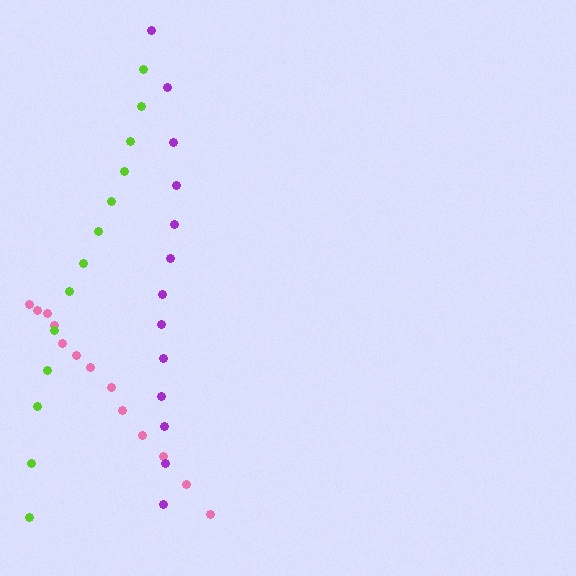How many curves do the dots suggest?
There are 3 distinct paths.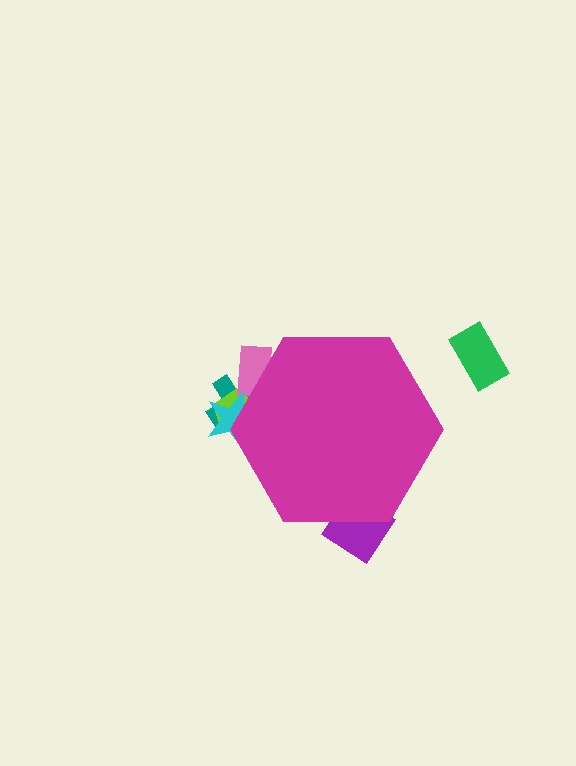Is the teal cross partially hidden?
Yes, the teal cross is partially hidden behind the magenta hexagon.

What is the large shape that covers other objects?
A magenta hexagon.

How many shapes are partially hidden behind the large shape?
5 shapes are partially hidden.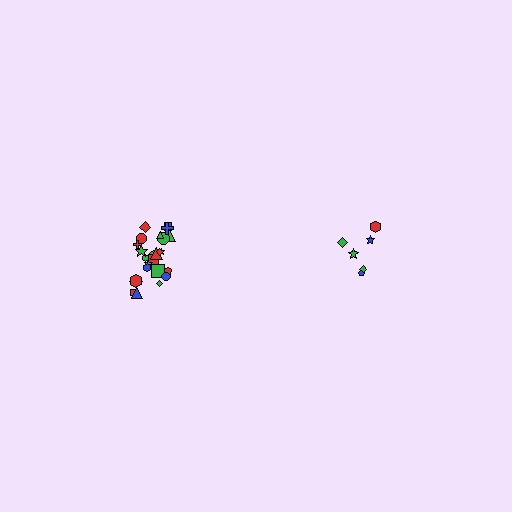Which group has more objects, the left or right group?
The left group.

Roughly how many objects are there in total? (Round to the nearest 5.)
Roughly 30 objects in total.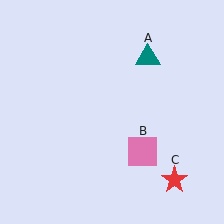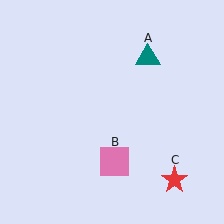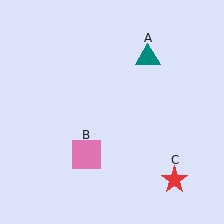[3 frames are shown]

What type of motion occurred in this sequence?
The pink square (object B) rotated clockwise around the center of the scene.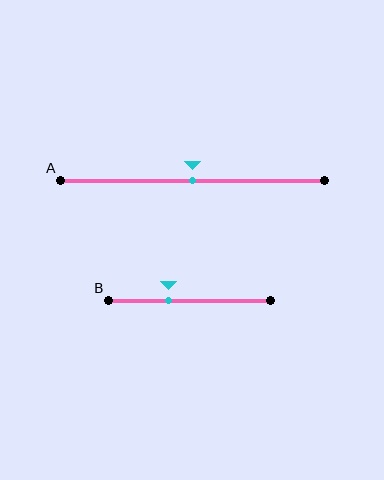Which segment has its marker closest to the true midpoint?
Segment A has its marker closest to the true midpoint.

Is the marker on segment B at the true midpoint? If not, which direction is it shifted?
No, the marker on segment B is shifted to the left by about 13% of the segment length.